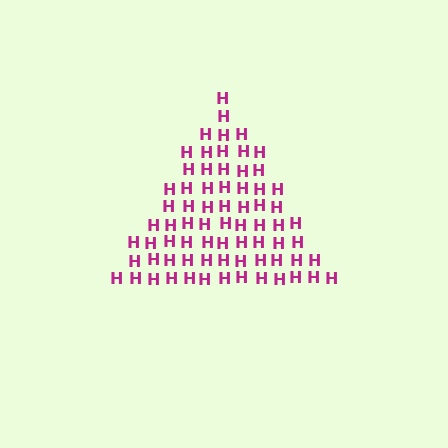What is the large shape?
The large shape is a triangle.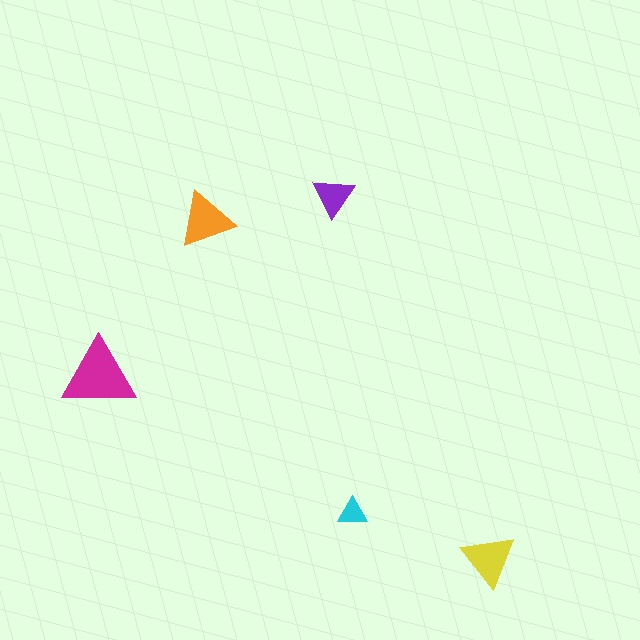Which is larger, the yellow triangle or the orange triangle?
The orange one.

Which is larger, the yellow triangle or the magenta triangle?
The magenta one.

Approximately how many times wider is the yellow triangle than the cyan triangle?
About 2 times wider.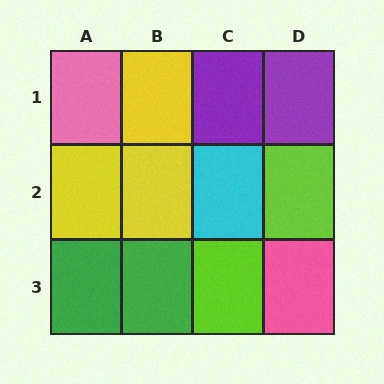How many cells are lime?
2 cells are lime.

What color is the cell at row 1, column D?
Purple.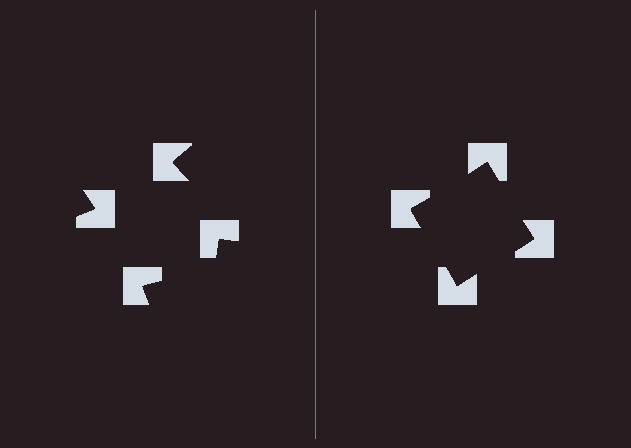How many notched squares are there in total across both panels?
8 — 4 on each side.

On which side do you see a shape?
An illusory square appears on the right side. On the left side the wedge cuts are rotated, so no coherent shape forms.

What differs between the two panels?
The notched squares are positioned identically on both sides; only the wedge orientations differ. On the right they align to a square; on the left they are misaligned.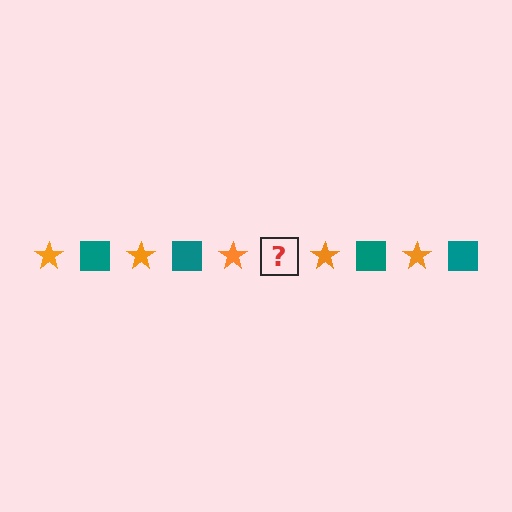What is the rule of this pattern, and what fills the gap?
The rule is that the pattern alternates between orange star and teal square. The gap should be filled with a teal square.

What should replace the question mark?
The question mark should be replaced with a teal square.